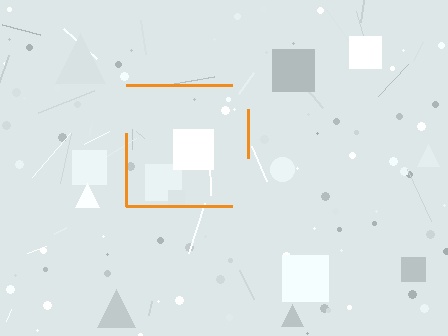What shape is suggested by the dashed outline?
The dashed outline suggests a square.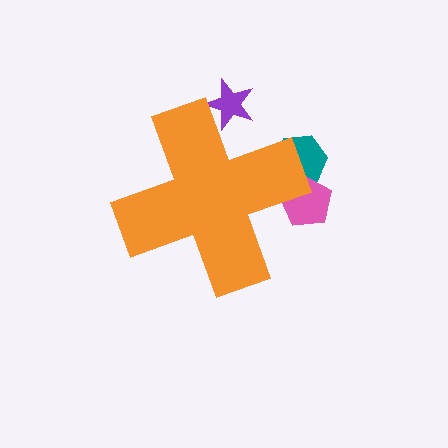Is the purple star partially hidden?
Yes, the purple star is partially hidden behind the orange cross.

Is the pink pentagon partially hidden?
Yes, the pink pentagon is partially hidden behind the orange cross.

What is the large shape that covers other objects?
An orange cross.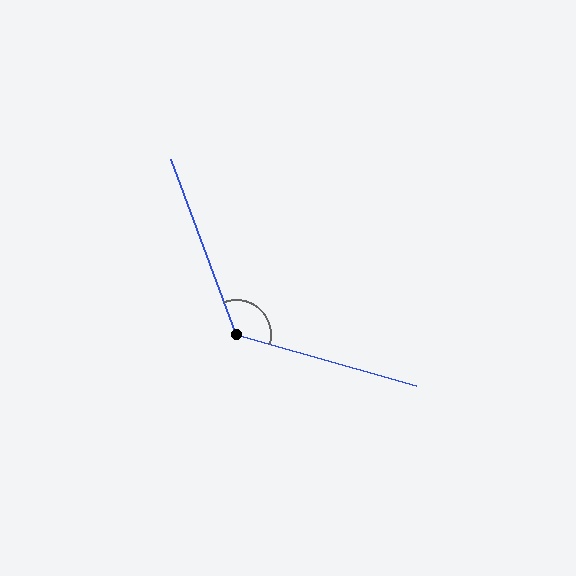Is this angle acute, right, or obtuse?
It is obtuse.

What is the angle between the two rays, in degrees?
Approximately 126 degrees.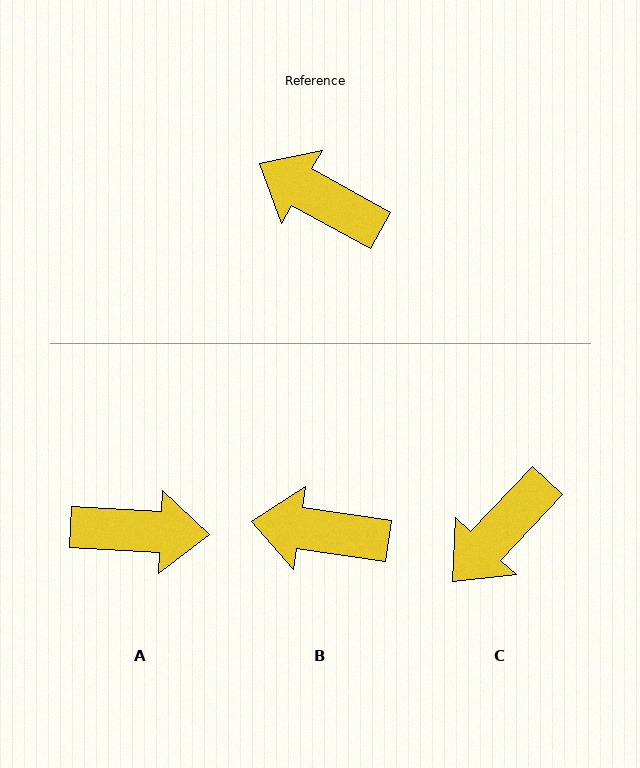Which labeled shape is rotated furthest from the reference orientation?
A, about 154 degrees away.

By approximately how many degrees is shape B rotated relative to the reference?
Approximately 21 degrees counter-clockwise.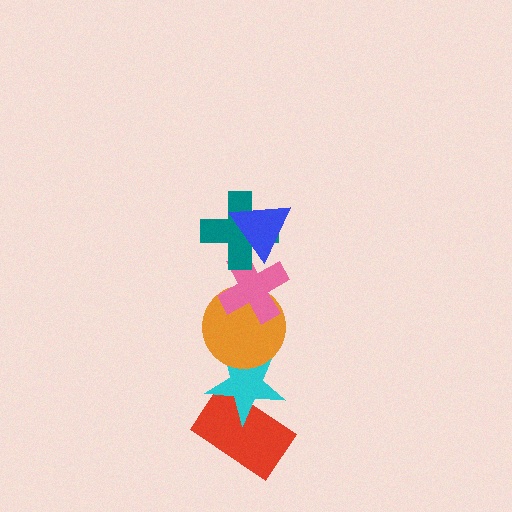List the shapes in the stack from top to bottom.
From top to bottom: the blue triangle, the teal cross, the pink cross, the orange circle, the cyan star, the red rectangle.